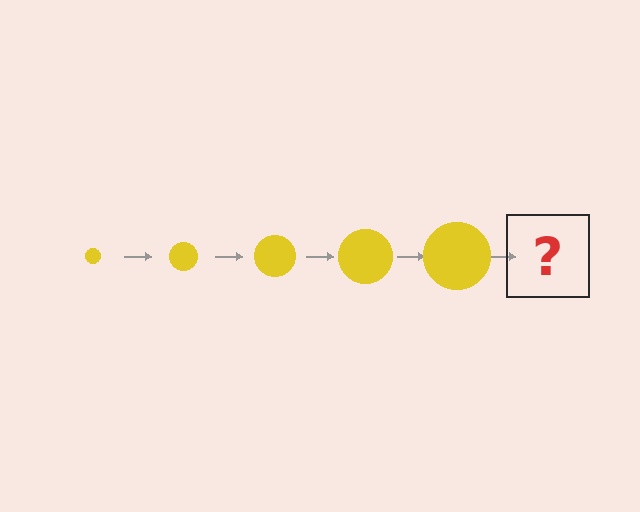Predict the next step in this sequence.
The next step is a yellow circle, larger than the previous one.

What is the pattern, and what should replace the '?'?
The pattern is that the circle gets progressively larger each step. The '?' should be a yellow circle, larger than the previous one.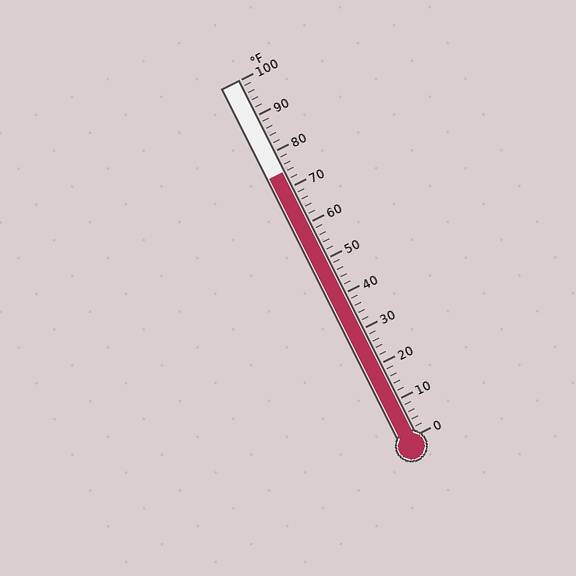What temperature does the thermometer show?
The thermometer shows approximately 74°F.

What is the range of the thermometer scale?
The thermometer scale ranges from 0°F to 100°F.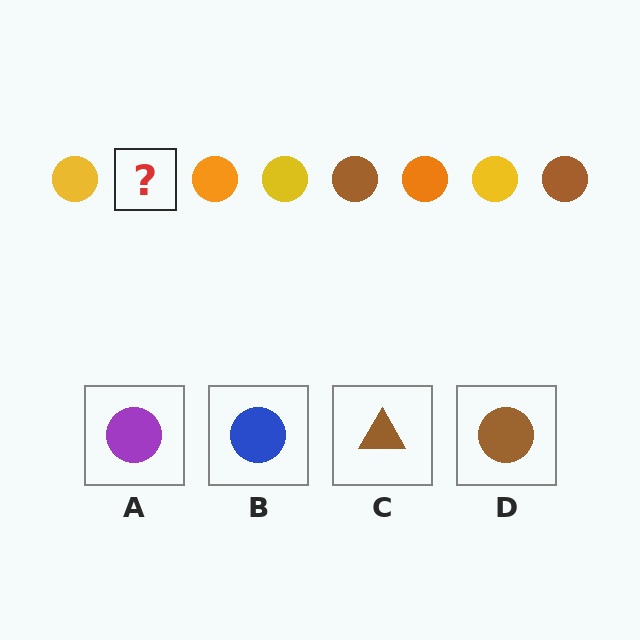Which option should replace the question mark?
Option D.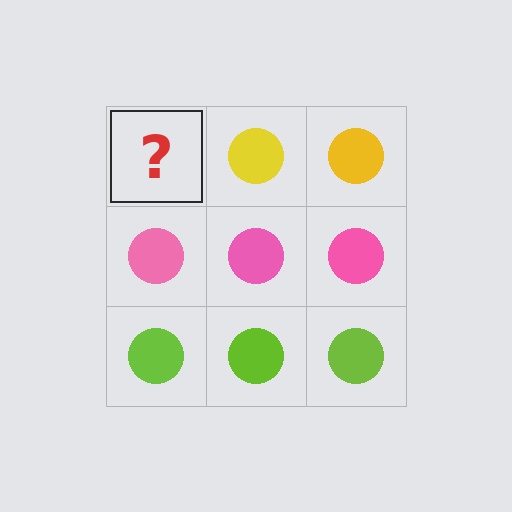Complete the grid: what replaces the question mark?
The question mark should be replaced with a yellow circle.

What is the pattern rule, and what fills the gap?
The rule is that each row has a consistent color. The gap should be filled with a yellow circle.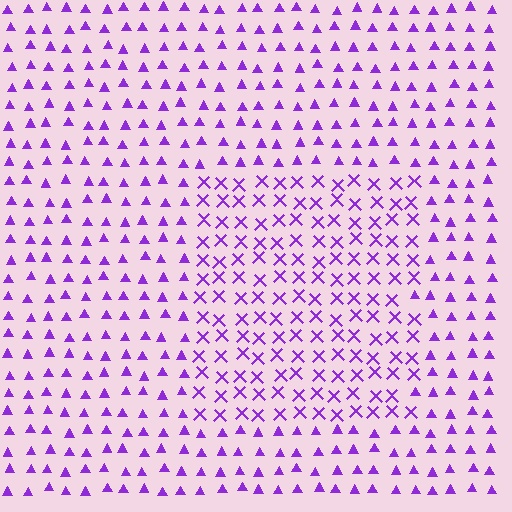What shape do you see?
I see a rectangle.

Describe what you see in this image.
The image is filled with small purple elements arranged in a uniform grid. A rectangle-shaped region contains X marks, while the surrounding area contains triangles. The boundary is defined purely by the change in element shape.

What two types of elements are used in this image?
The image uses X marks inside the rectangle region and triangles outside it.